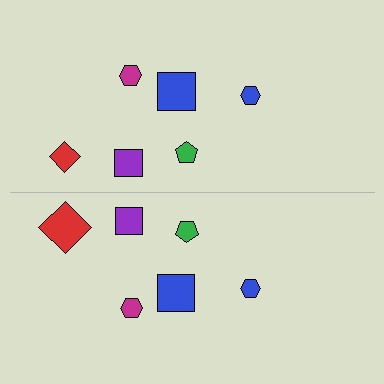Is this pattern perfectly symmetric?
No, the pattern is not perfectly symmetric. The red diamond on the bottom side has a different size than its mirror counterpart.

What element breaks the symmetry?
The red diamond on the bottom side has a different size than its mirror counterpart.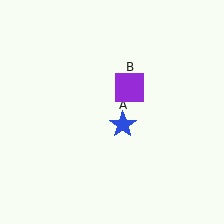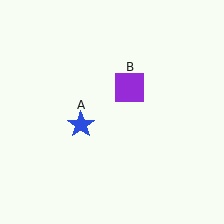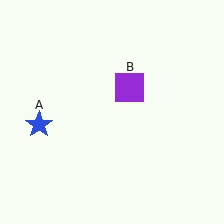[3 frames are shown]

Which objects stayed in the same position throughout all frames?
Purple square (object B) remained stationary.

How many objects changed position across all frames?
1 object changed position: blue star (object A).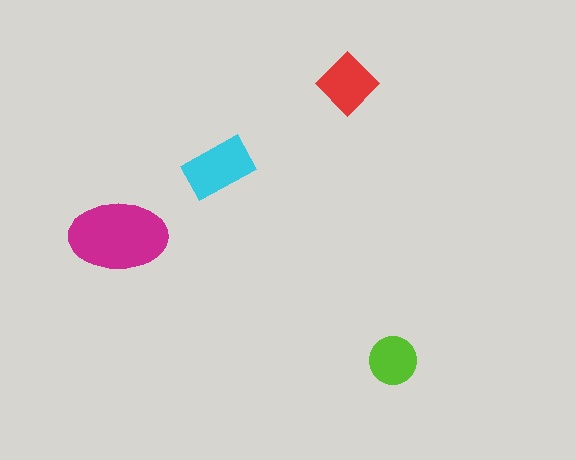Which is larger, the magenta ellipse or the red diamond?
The magenta ellipse.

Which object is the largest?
The magenta ellipse.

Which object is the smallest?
The lime circle.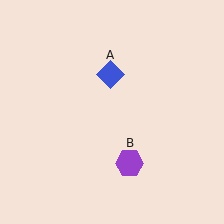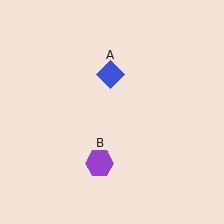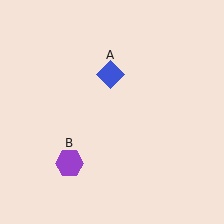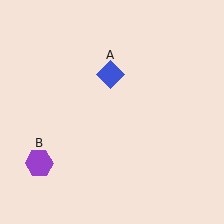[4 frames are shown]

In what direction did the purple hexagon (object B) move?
The purple hexagon (object B) moved left.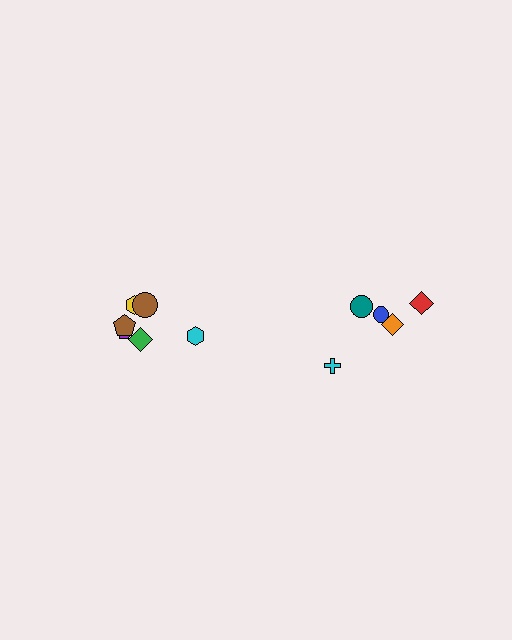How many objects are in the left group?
There are 7 objects.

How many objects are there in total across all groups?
There are 12 objects.